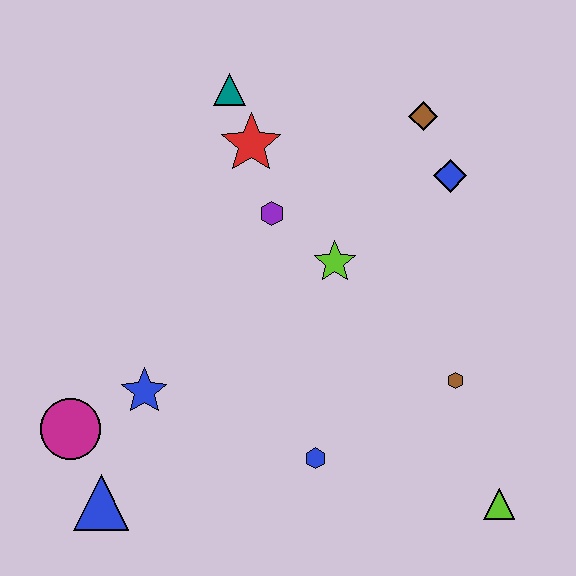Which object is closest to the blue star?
The magenta circle is closest to the blue star.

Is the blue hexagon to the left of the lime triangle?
Yes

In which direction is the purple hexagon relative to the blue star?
The purple hexagon is above the blue star.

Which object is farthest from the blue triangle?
The brown diamond is farthest from the blue triangle.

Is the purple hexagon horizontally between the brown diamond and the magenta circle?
Yes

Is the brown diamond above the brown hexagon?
Yes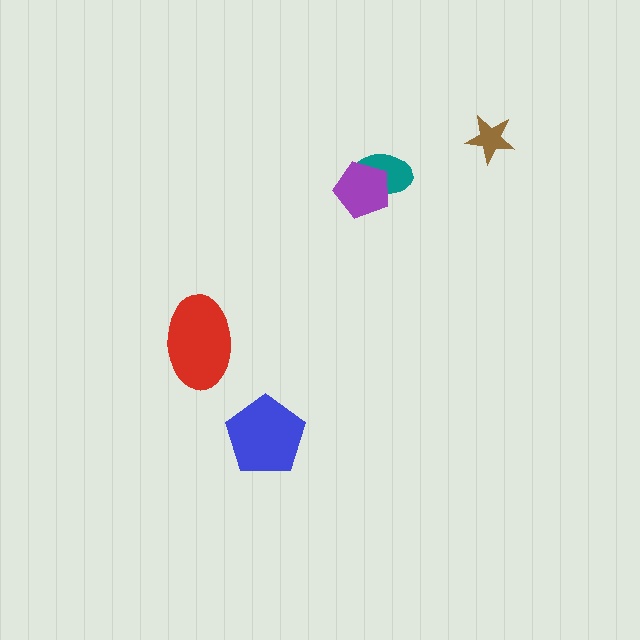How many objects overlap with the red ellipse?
0 objects overlap with the red ellipse.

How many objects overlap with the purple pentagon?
1 object overlaps with the purple pentagon.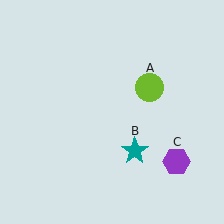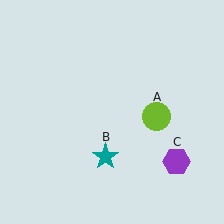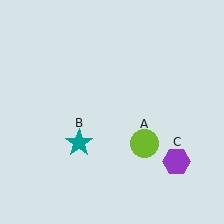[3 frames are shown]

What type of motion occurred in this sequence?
The lime circle (object A), teal star (object B) rotated clockwise around the center of the scene.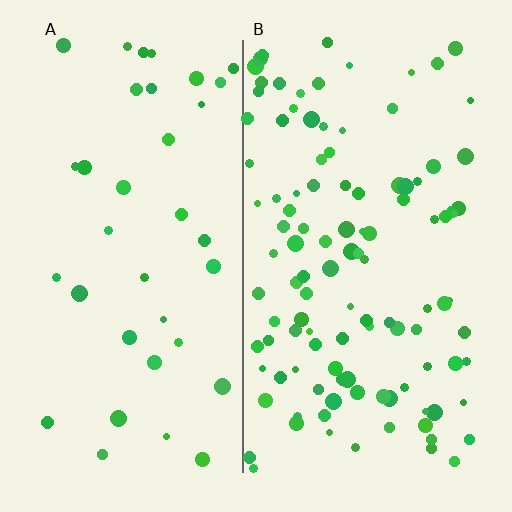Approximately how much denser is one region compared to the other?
Approximately 3.1× — region B over region A.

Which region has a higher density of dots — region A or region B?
B (the right).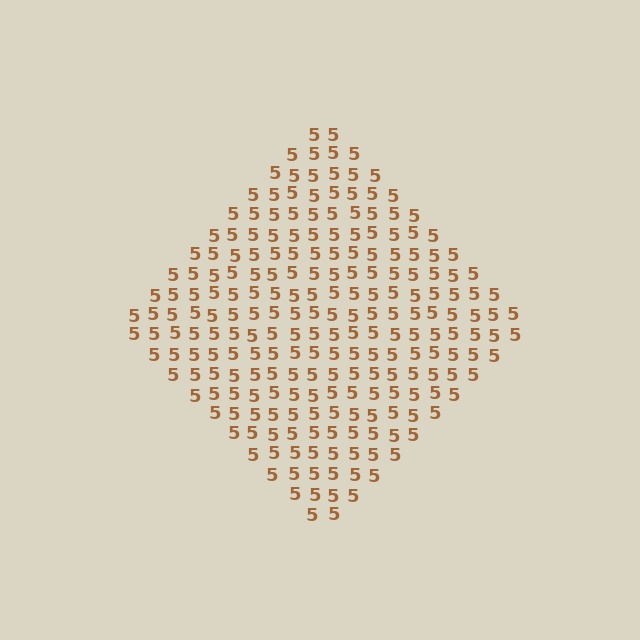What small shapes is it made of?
It is made of small digit 5's.